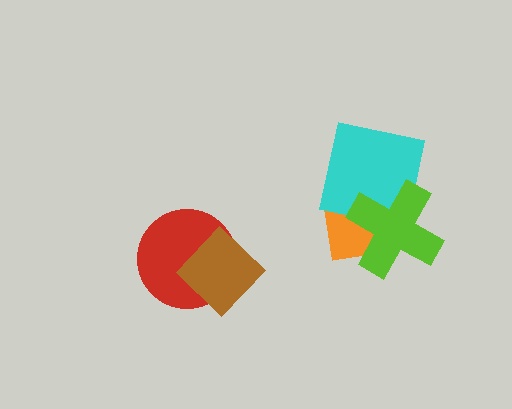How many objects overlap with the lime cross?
2 objects overlap with the lime cross.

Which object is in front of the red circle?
The brown diamond is in front of the red circle.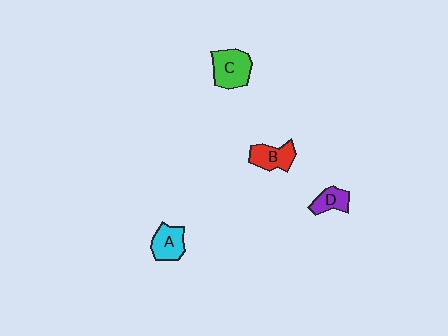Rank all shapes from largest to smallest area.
From largest to smallest: C (green), B (red), A (cyan), D (purple).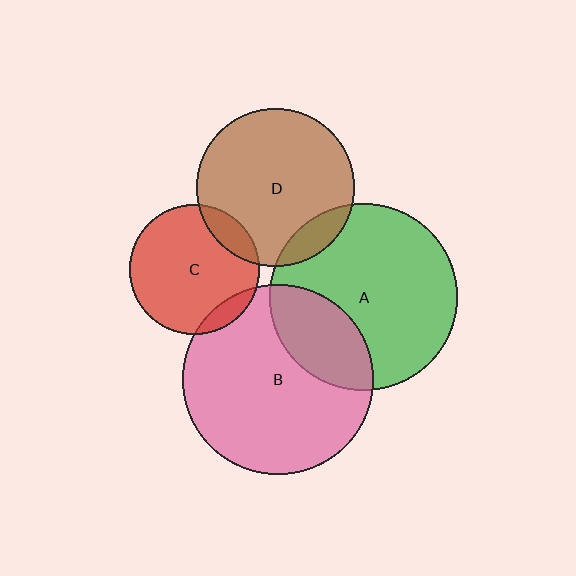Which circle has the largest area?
Circle B (pink).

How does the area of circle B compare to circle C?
Approximately 2.2 times.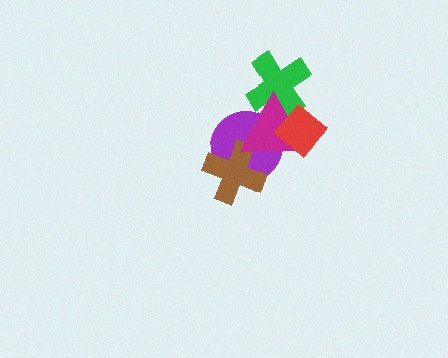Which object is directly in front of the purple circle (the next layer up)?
The brown cross is directly in front of the purple circle.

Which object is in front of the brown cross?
The magenta triangle is in front of the brown cross.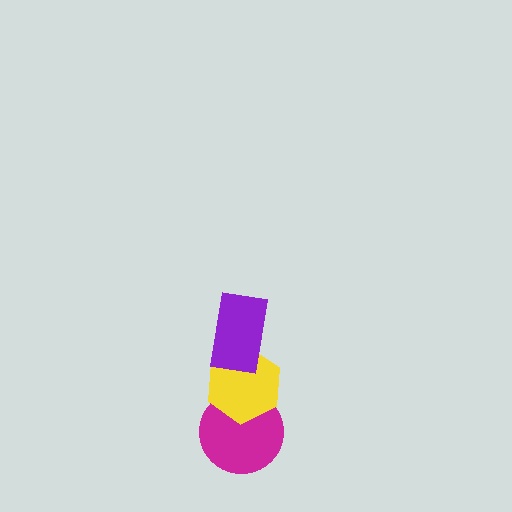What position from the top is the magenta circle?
The magenta circle is 3rd from the top.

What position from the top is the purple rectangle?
The purple rectangle is 1st from the top.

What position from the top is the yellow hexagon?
The yellow hexagon is 2nd from the top.